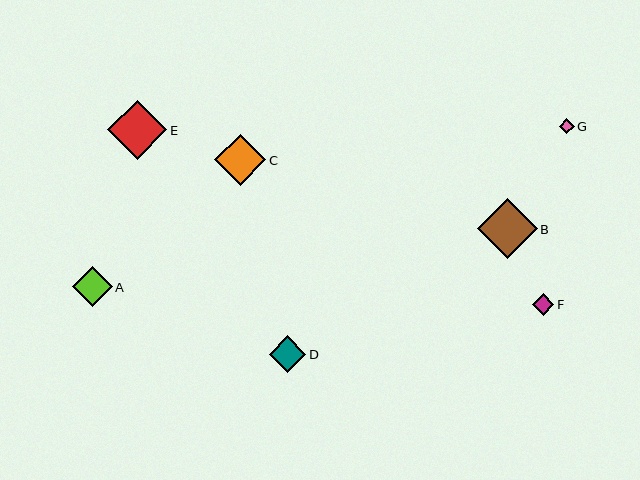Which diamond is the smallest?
Diamond G is the smallest with a size of approximately 15 pixels.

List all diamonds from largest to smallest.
From largest to smallest: B, E, C, A, D, F, G.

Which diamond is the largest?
Diamond B is the largest with a size of approximately 59 pixels.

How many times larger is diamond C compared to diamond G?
Diamond C is approximately 3.4 times the size of diamond G.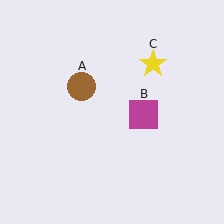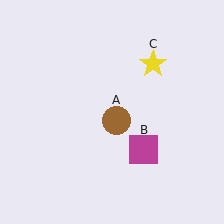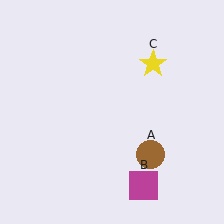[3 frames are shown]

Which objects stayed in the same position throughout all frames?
Yellow star (object C) remained stationary.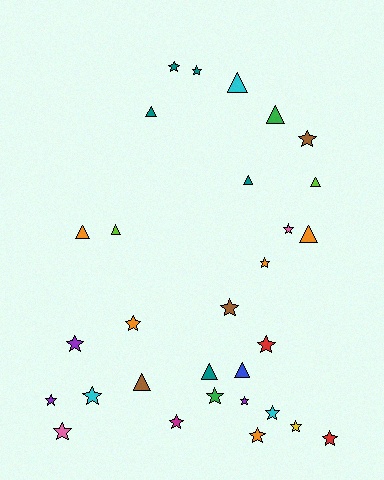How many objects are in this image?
There are 30 objects.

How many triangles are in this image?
There are 11 triangles.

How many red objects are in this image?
There are 2 red objects.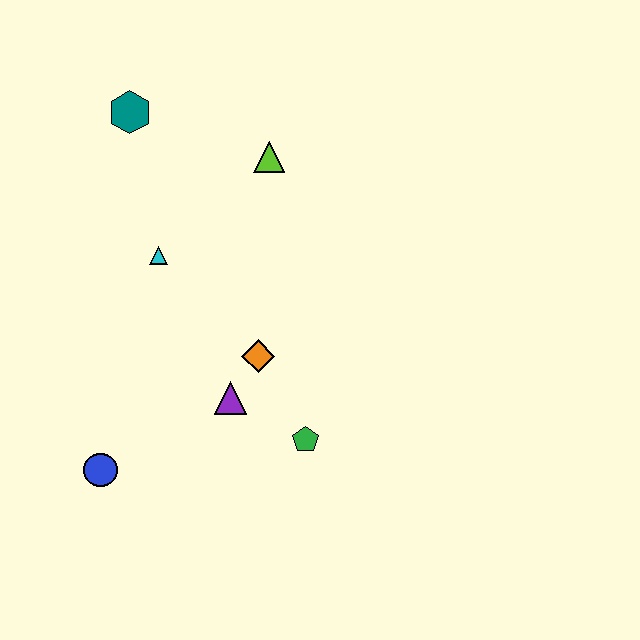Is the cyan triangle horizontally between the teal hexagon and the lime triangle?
Yes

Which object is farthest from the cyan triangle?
The green pentagon is farthest from the cyan triangle.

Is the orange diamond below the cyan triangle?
Yes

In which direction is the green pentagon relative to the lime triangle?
The green pentagon is below the lime triangle.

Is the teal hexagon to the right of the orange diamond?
No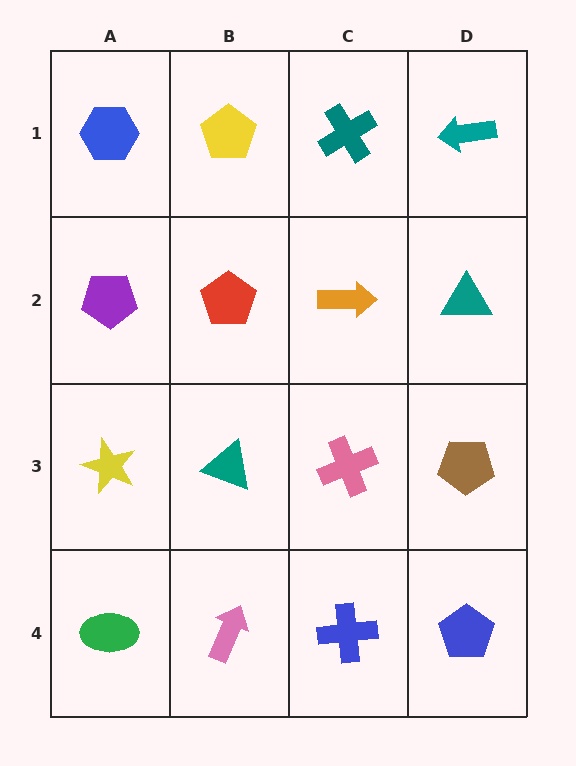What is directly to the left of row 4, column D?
A blue cross.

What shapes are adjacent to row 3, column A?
A purple pentagon (row 2, column A), a green ellipse (row 4, column A), a teal triangle (row 3, column B).